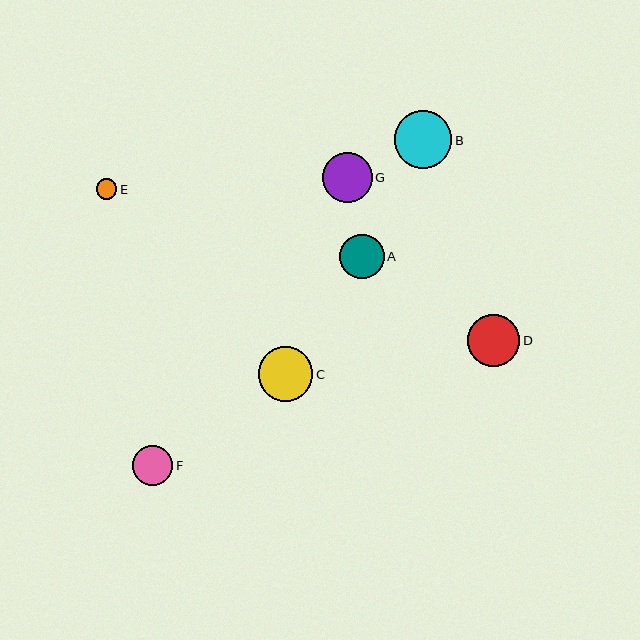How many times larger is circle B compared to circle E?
Circle B is approximately 2.8 times the size of circle E.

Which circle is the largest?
Circle B is the largest with a size of approximately 57 pixels.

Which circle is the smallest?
Circle E is the smallest with a size of approximately 20 pixels.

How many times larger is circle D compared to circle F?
Circle D is approximately 1.3 times the size of circle F.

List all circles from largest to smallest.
From largest to smallest: B, C, D, G, A, F, E.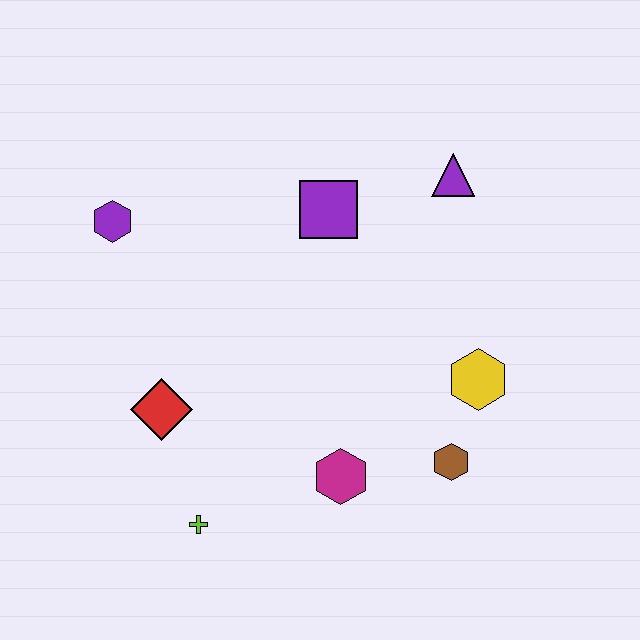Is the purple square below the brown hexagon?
No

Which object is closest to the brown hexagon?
The yellow hexagon is closest to the brown hexagon.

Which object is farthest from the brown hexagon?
The purple hexagon is farthest from the brown hexagon.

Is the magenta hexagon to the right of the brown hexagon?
No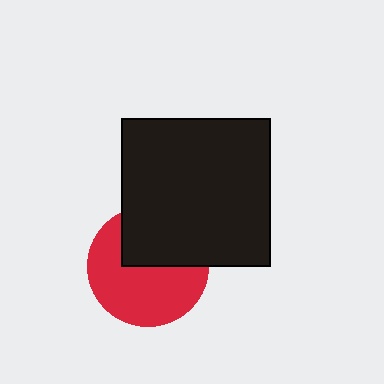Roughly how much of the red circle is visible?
About half of it is visible (roughly 61%).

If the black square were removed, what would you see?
You would see the complete red circle.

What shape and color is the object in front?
The object in front is a black square.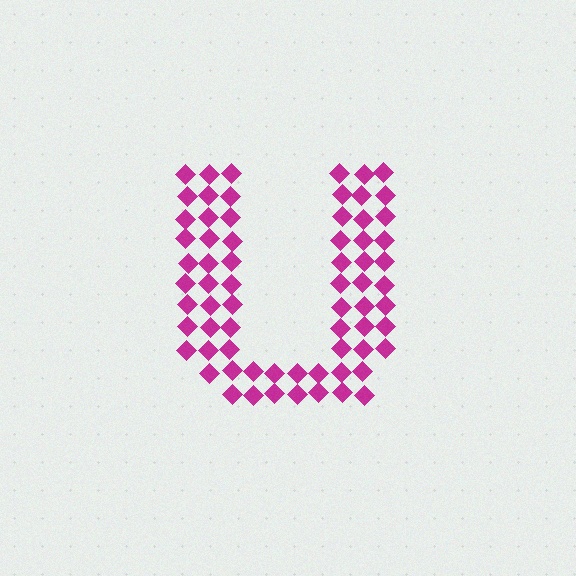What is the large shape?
The large shape is the letter U.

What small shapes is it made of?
It is made of small diamonds.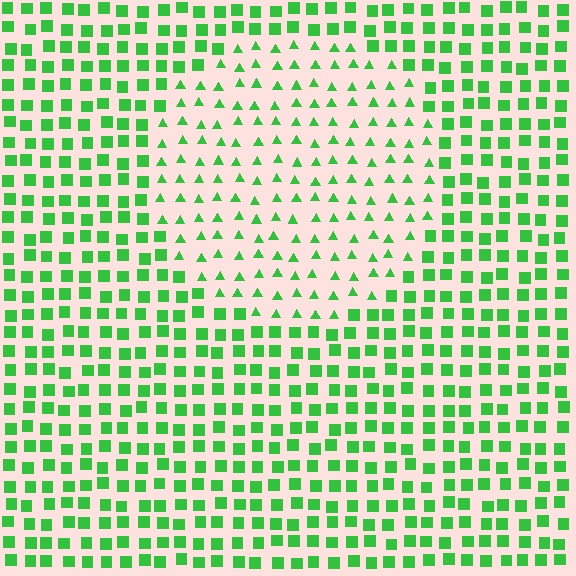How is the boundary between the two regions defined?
The boundary is defined by a change in element shape: triangles inside vs. squares outside. All elements share the same color and spacing.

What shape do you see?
I see a circle.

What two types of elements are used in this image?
The image uses triangles inside the circle region and squares outside it.